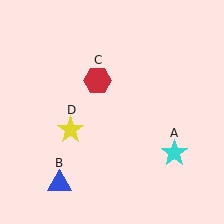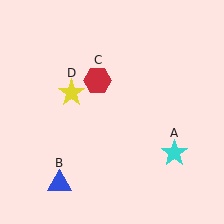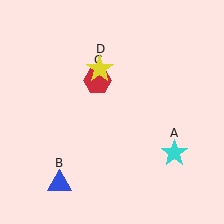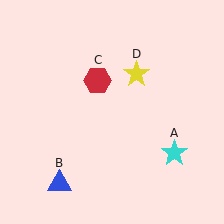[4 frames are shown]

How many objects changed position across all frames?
1 object changed position: yellow star (object D).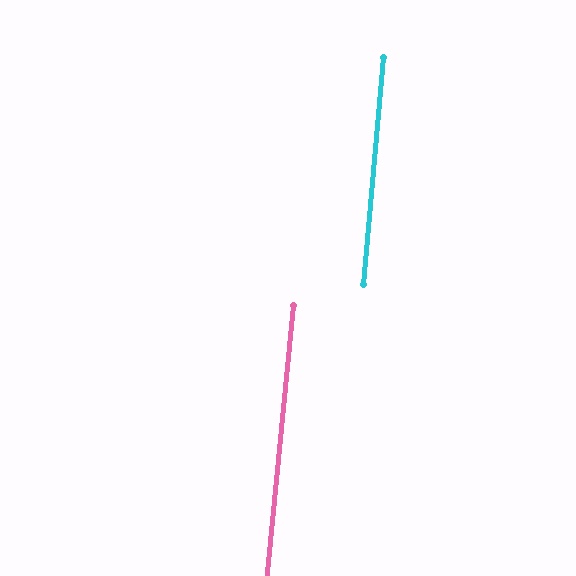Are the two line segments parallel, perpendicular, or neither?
Parallel — their directions differ by only 0.7°.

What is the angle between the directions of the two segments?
Approximately 1 degree.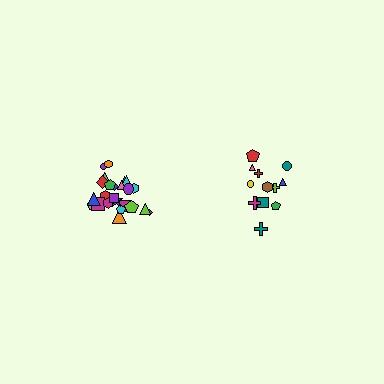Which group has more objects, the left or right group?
The left group.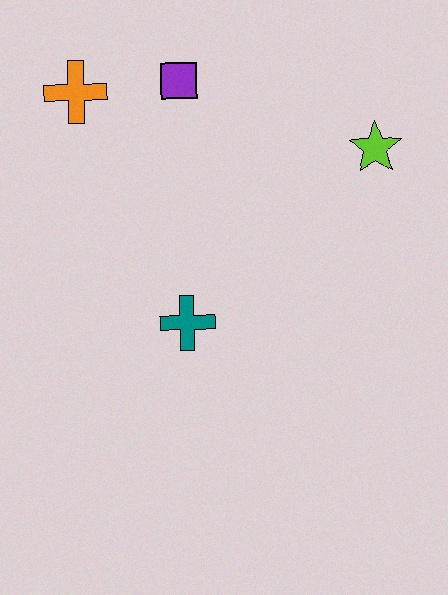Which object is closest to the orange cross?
The purple square is closest to the orange cross.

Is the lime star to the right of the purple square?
Yes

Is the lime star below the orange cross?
Yes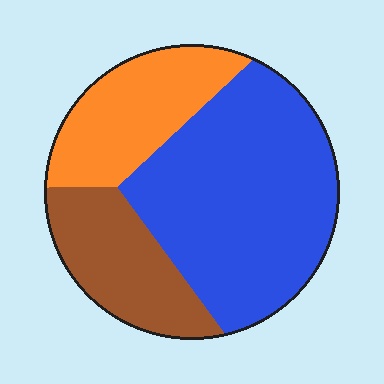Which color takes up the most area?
Blue, at roughly 55%.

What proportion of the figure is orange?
Orange takes up about one quarter (1/4) of the figure.